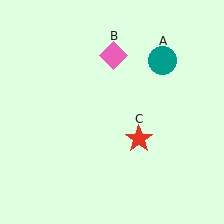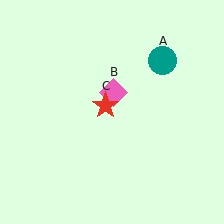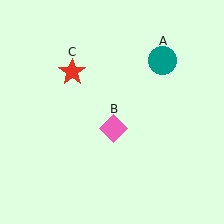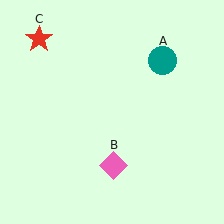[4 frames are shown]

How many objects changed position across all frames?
2 objects changed position: pink diamond (object B), red star (object C).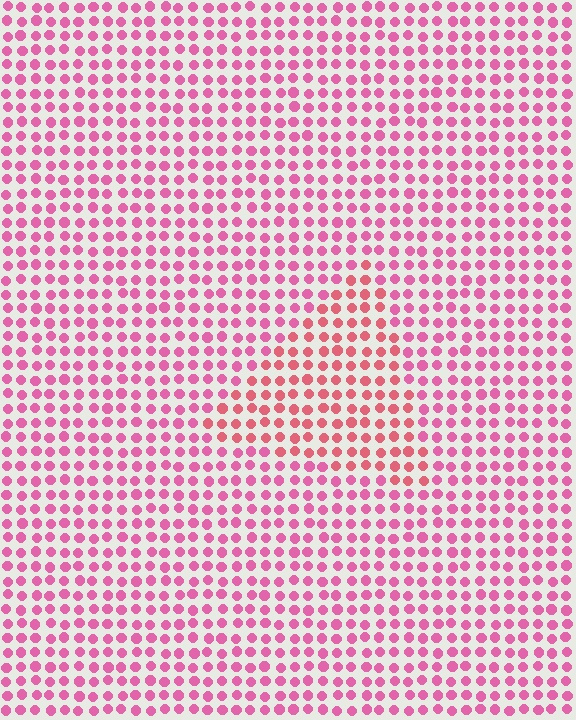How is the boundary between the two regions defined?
The boundary is defined purely by a slight shift in hue (about 24 degrees). Spacing, size, and orientation are identical on both sides.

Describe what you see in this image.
The image is filled with small pink elements in a uniform arrangement. A triangle-shaped region is visible where the elements are tinted to a slightly different hue, forming a subtle color boundary.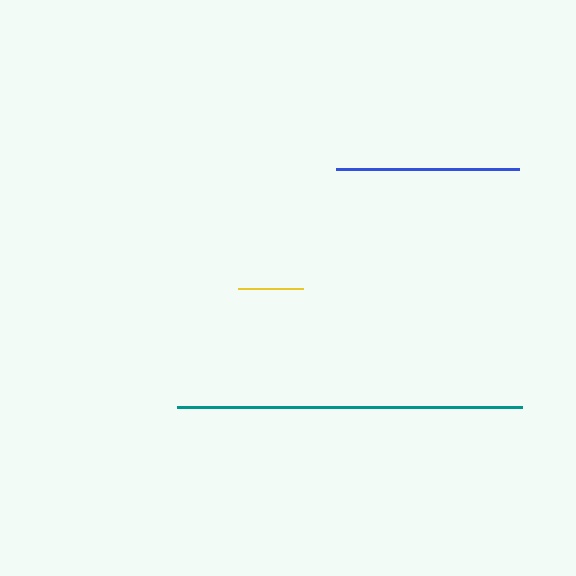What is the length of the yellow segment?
The yellow segment is approximately 65 pixels long.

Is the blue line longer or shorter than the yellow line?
The blue line is longer than the yellow line.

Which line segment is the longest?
The teal line is the longest at approximately 346 pixels.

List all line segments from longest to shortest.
From longest to shortest: teal, blue, yellow.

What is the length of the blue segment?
The blue segment is approximately 183 pixels long.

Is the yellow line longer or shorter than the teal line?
The teal line is longer than the yellow line.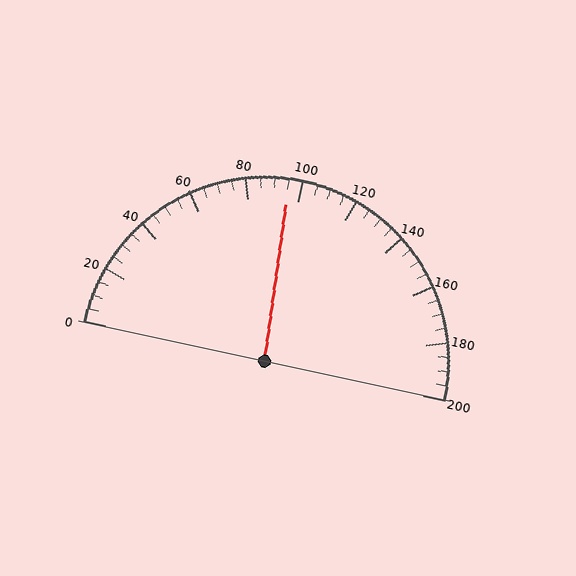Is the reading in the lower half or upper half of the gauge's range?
The reading is in the lower half of the range (0 to 200).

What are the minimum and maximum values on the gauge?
The gauge ranges from 0 to 200.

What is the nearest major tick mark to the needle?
The nearest major tick mark is 100.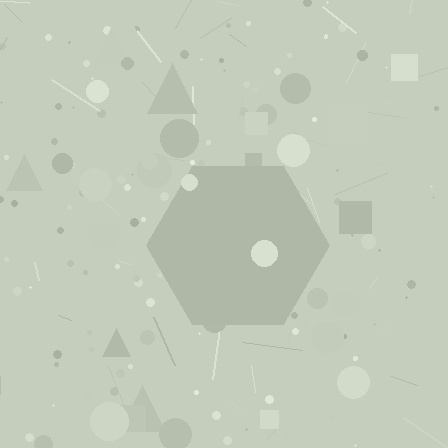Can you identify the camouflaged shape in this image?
The camouflaged shape is a hexagon.